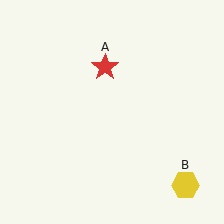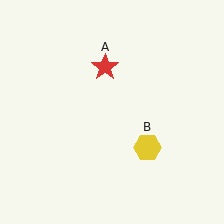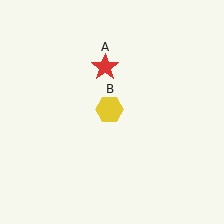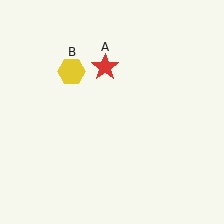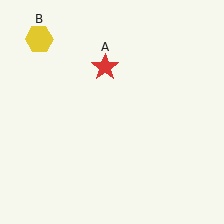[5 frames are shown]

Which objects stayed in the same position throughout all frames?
Red star (object A) remained stationary.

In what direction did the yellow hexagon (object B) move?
The yellow hexagon (object B) moved up and to the left.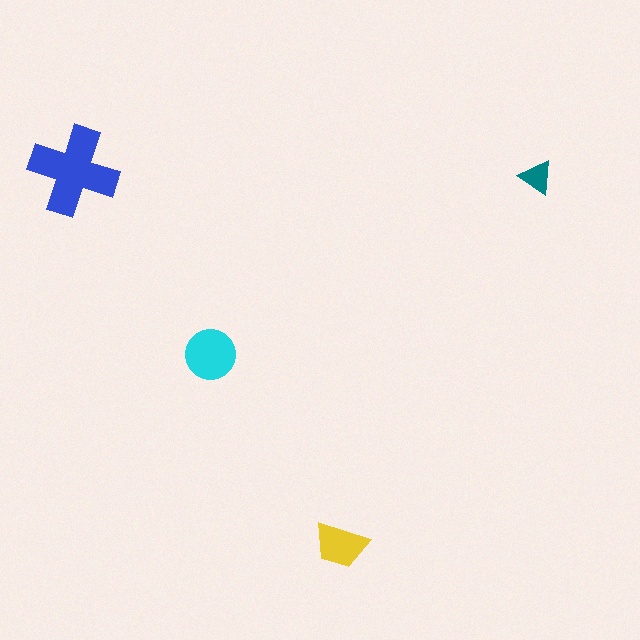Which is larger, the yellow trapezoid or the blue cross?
The blue cross.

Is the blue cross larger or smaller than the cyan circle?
Larger.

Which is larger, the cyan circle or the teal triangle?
The cyan circle.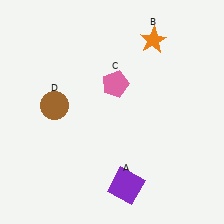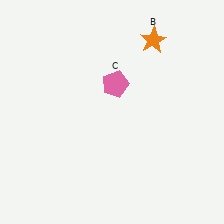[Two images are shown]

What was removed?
The purple square (A), the brown circle (D) were removed in Image 2.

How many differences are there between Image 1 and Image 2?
There are 2 differences between the two images.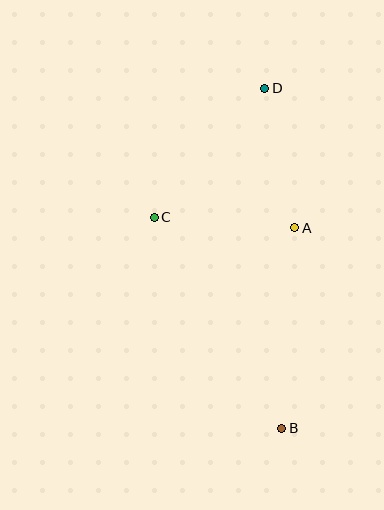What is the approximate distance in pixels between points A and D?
The distance between A and D is approximately 143 pixels.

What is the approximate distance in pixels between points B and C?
The distance between B and C is approximately 247 pixels.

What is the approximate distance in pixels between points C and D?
The distance between C and D is approximately 170 pixels.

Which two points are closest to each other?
Points A and C are closest to each other.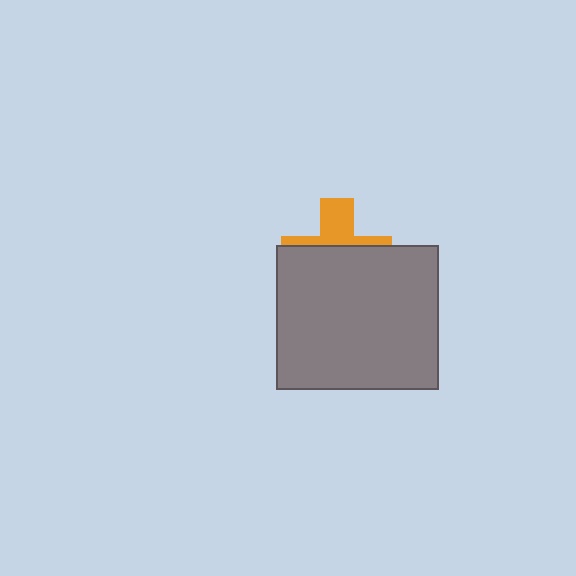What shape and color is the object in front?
The object in front is a gray rectangle.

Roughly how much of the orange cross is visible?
A small part of it is visible (roughly 37%).